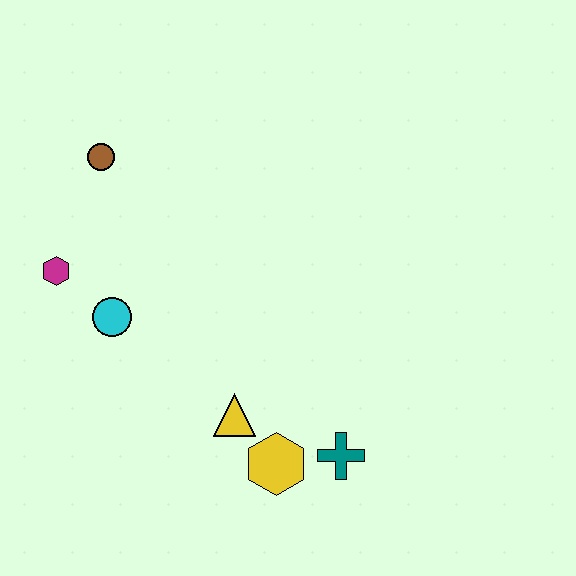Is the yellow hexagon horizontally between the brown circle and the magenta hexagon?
No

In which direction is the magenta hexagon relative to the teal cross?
The magenta hexagon is to the left of the teal cross.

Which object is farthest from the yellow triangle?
The brown circle is farthest from the yellow triangle.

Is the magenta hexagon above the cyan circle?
Yes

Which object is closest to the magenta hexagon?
The cyan circle is closest to the magenta hexagon.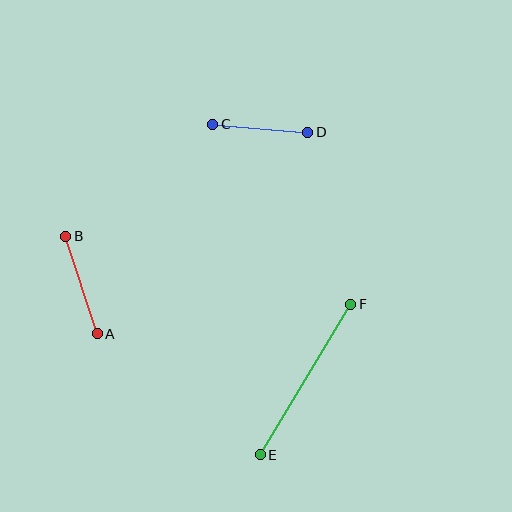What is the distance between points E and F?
The distance is approximately 175 pixels.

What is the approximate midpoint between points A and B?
The midpoint is at approximately (82, 285) pixels.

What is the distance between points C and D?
The distance is approximately 95 pixels.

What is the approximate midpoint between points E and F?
The midpoint is at approximately (306, 379) pixels.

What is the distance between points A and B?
The distance is approximately 102 pixels.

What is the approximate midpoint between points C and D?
The midpoint is at approximately (260, 128) pixels.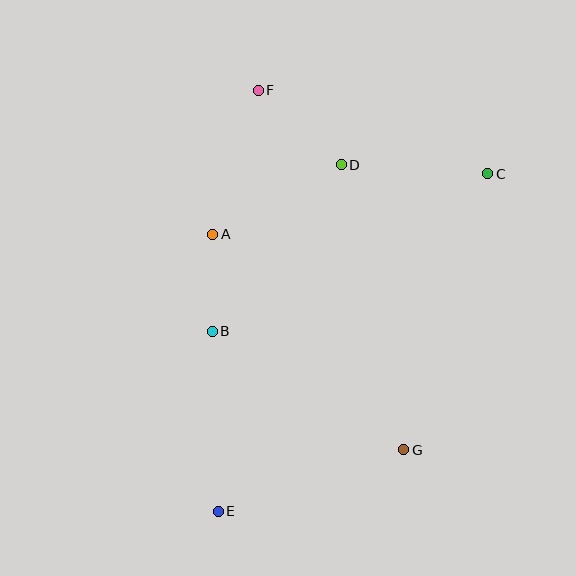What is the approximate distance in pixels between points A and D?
The distance between A and D is approximately 146 pixels.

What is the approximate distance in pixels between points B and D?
The distance between B and D is approximately 210 pixels.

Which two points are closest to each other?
Points A and B are closest to each other.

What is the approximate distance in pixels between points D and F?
The distance between D and F is approximately 112 pixels.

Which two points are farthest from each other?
Points C and E are farthest from each other.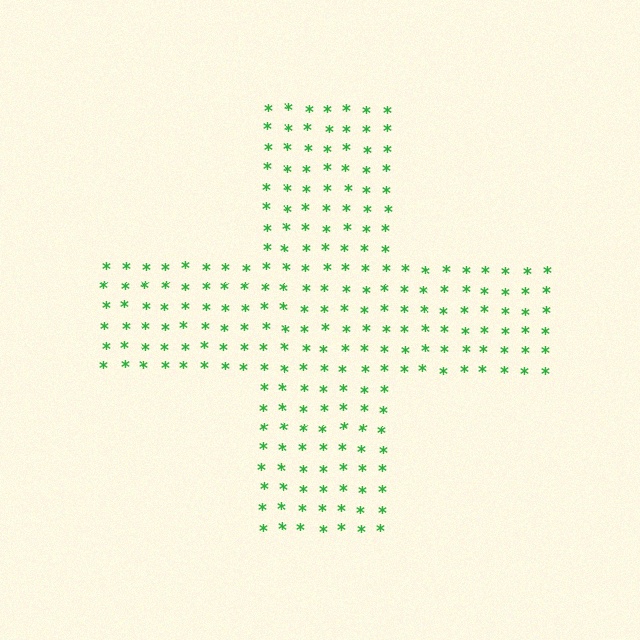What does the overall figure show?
The overall figure shows a cross.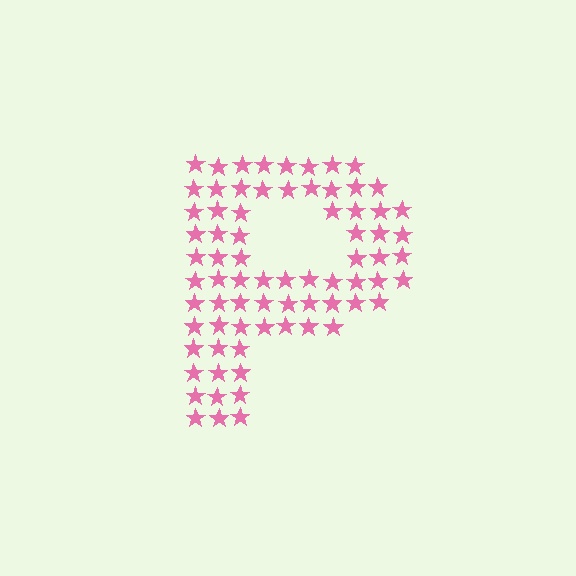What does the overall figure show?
The overall figure shows the letter P.